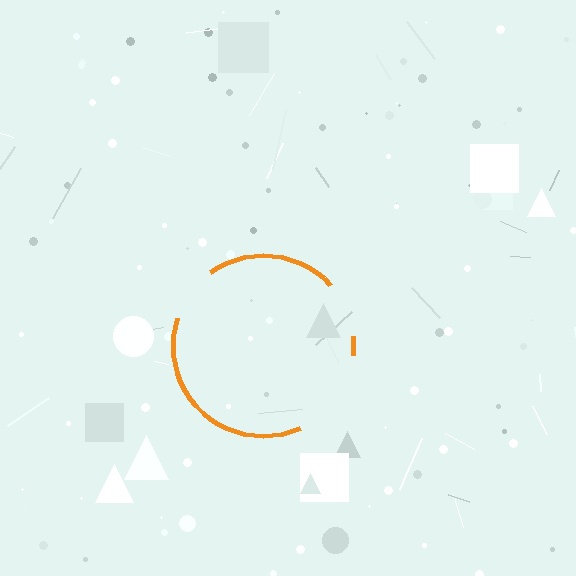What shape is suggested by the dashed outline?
The dashed outline suggests a circle.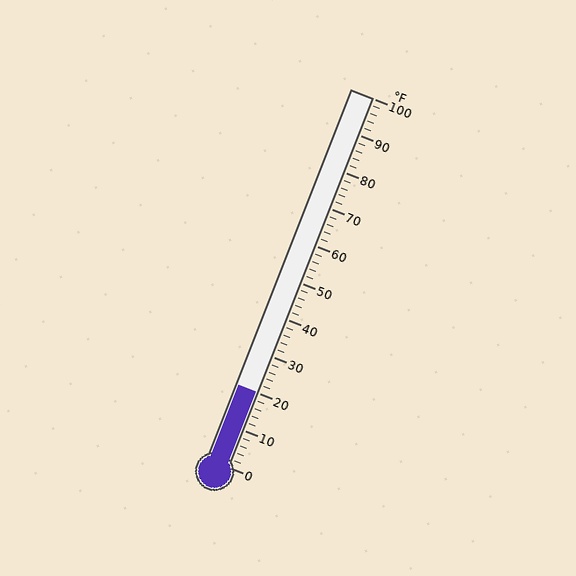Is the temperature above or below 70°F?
The temperature is below 70°F.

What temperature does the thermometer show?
The thermometer shows approximately 20°F.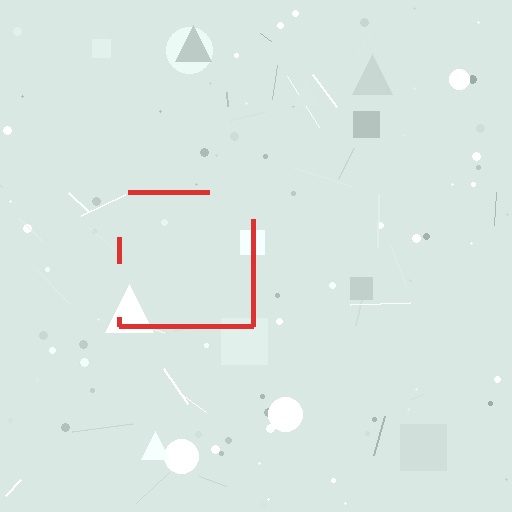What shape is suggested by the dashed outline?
The dashed outline suggests a square.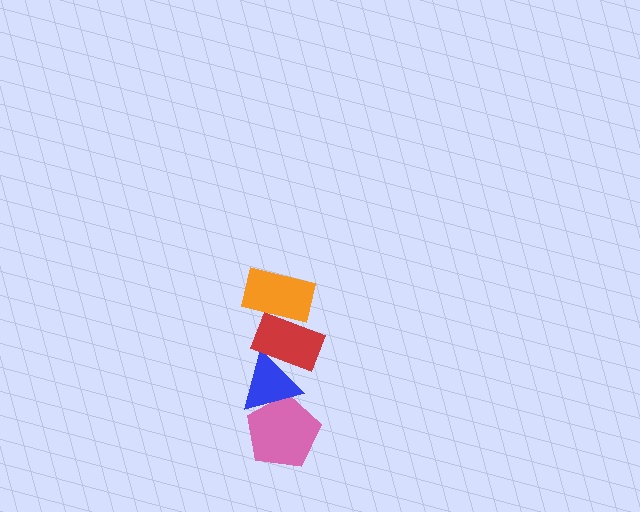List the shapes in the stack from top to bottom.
From top to bottom: the orange rectangle, the red rectangle, the blue triangle, the pink pentagon.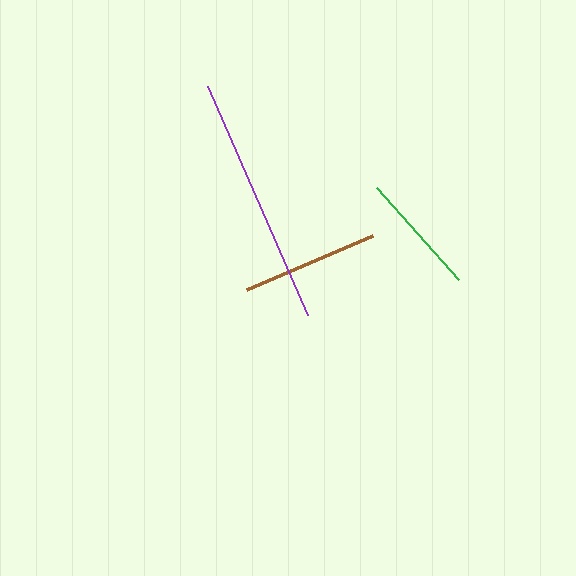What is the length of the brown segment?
The brown segment is approximately 138 pixels long.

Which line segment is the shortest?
The green line is the shortest at approximately 123 pixels.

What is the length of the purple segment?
The purple segment is approximately 250 pixels long.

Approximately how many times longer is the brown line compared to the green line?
The brown line is approximately 1.1 times the length of the green line.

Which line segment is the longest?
The purple line is the longest at approximately 250 pixels.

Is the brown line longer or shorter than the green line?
The brown line is longer than the green line.